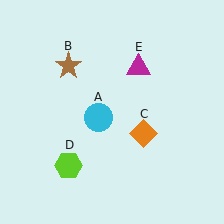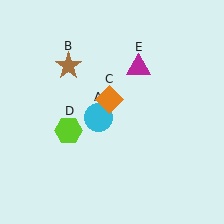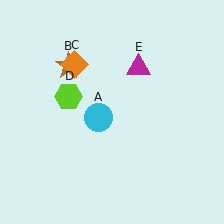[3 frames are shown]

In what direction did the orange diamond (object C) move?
The orange diamond (object C) moved up and to the left.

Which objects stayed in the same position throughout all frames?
Cyan circle (object A) and brown star (object B) and magenta triangle (object E) remained stationary.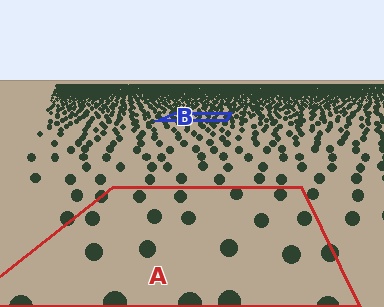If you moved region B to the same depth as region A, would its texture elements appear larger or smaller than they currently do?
They would appear larger. At a closer depth, the same texture elements are projected at a bigger on-screen size.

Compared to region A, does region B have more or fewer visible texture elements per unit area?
Region B has more texture elements per unit area — they are packed more densely because it is farther away.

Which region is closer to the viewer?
Region A is closer. The texture elements there are larger and more spread out.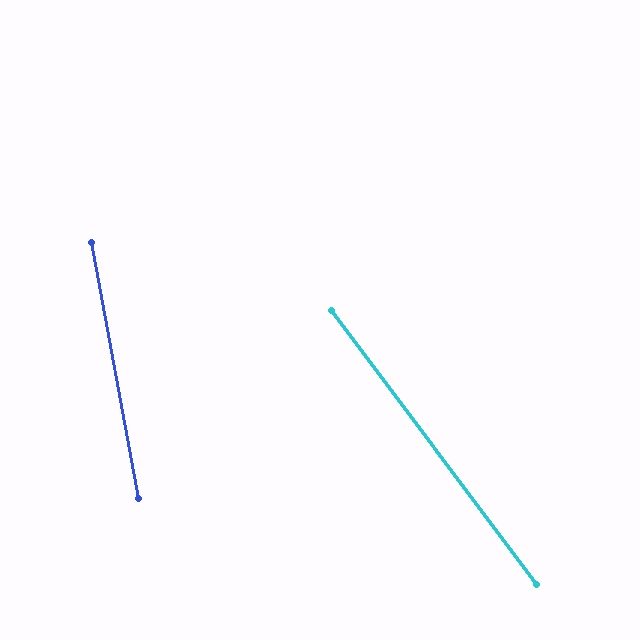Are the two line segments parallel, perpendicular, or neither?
Neither parallel nor perpendicular — they differ by about 27°.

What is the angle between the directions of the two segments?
Approximately 27 degrees.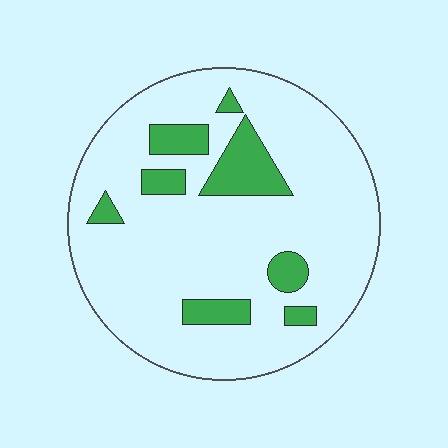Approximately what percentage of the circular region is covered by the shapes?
Approximately 15%.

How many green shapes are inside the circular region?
8.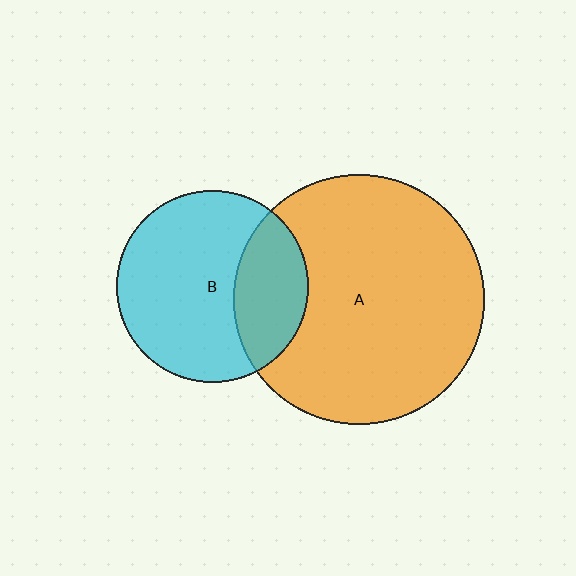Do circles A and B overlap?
Yes.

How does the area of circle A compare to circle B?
Approximately 1.7 times.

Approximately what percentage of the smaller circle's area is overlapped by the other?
Approximately 30%.